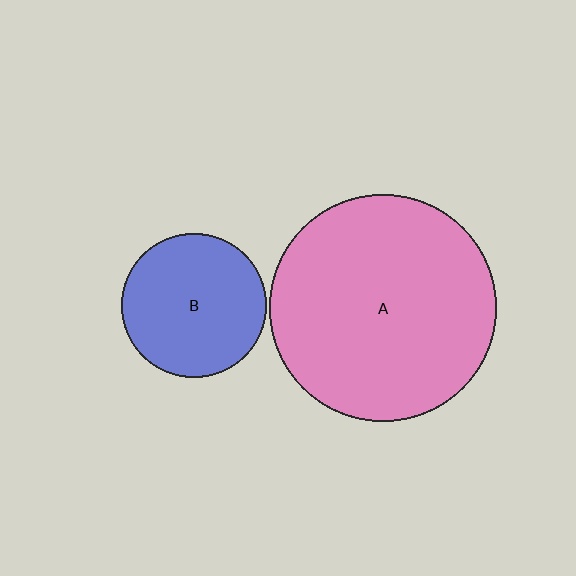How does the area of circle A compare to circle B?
Approximately 2.4 times.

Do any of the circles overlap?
No, none of the circles overlap.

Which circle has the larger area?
Circle A (pink).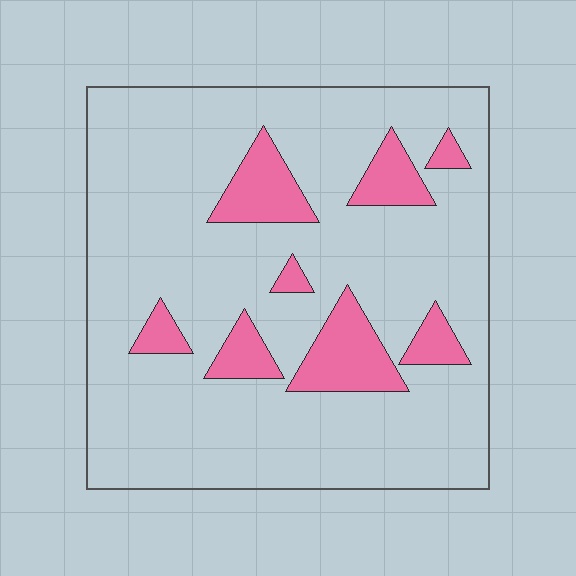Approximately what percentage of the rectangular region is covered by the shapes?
Approximately 15%.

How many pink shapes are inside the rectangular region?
8.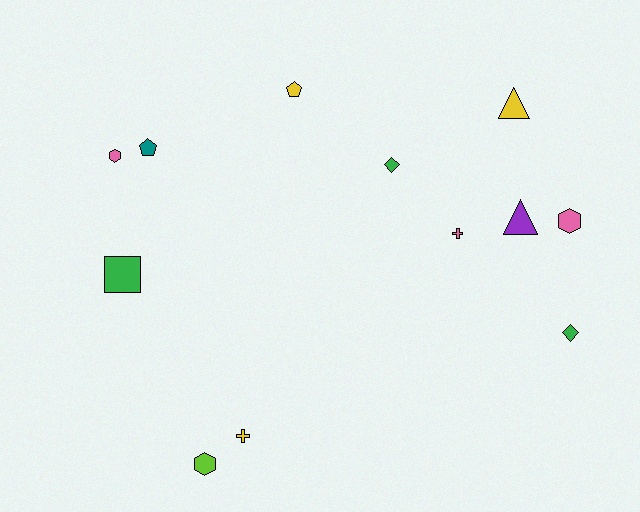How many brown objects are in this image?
There are no brown objects.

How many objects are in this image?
There are 12 objects.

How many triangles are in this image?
There are 2 triangles.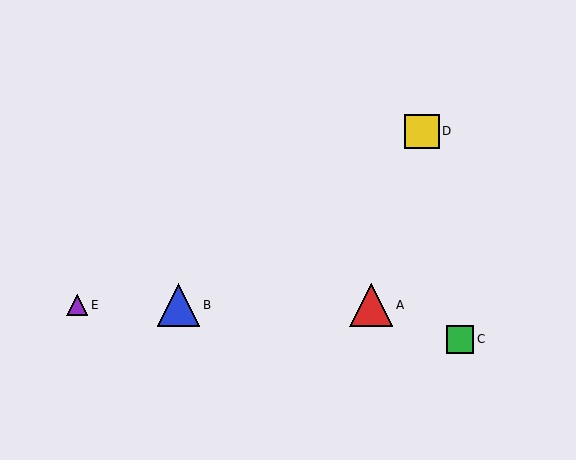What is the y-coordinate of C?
Object C is at y≈339.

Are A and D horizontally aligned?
No, A is at y≈305 and D is at y≈131.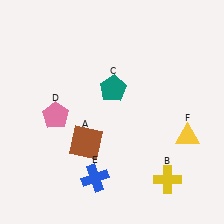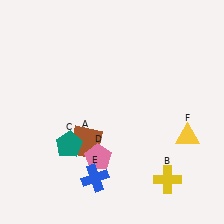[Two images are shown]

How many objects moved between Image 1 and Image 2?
2 objects moved between the two images.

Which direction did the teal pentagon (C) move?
The teal pentagon (C) moved down.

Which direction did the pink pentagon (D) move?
The pink pentagon (D) moved right.